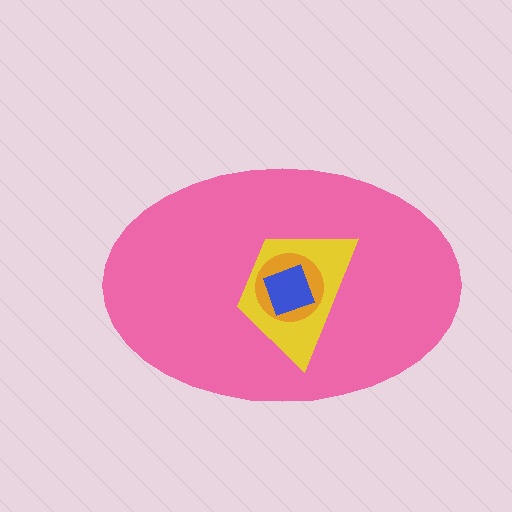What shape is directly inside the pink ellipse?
The yellow trapezoid.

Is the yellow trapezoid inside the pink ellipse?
Yes.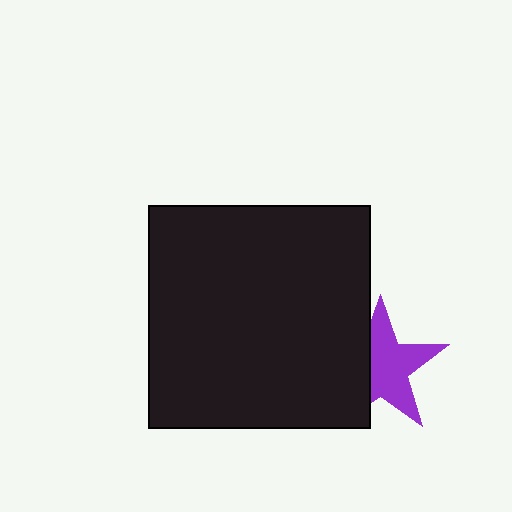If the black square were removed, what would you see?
You would see the complete purple star.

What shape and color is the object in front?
The object in front is a black square.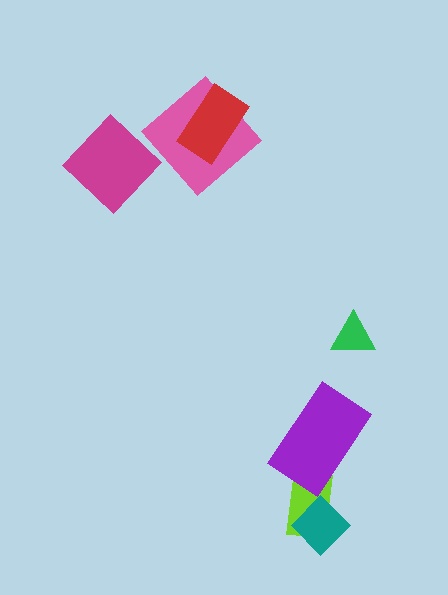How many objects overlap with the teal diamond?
1 object overlaps with the teal diamond.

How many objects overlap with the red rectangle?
1 object overlaps with the red rectangle.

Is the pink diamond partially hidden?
Yes, it is partially covered by another shape.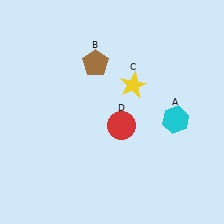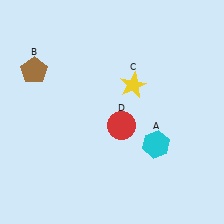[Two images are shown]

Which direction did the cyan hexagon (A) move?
The cyan hexagon (A) moved down.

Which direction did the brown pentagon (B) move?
The brown pentagon (B) moved left.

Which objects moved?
The objects that moved are: the cyan hexagon (A), the brown pentagon (B).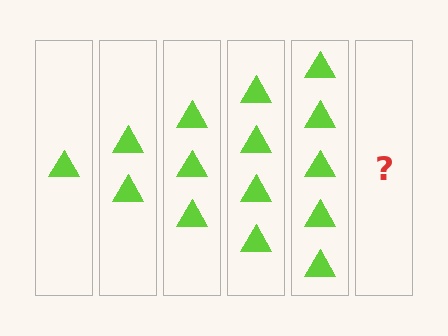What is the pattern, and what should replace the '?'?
The pattern is that each step adds one more triangle. The '?' should be 6 triangles.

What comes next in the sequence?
The next element should be 6 triangles.